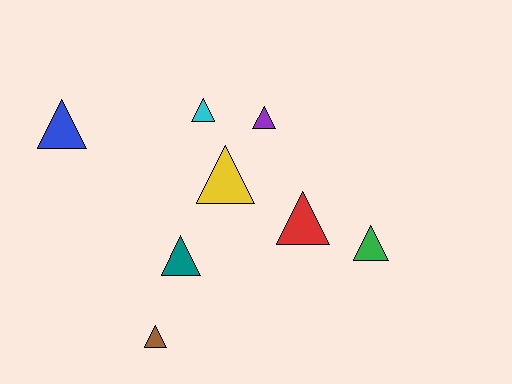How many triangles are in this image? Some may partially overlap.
There are 8 triangles.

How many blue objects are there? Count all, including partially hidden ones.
There is 1 blue object.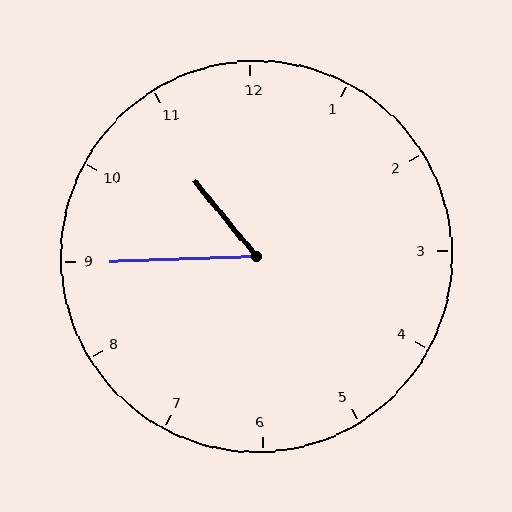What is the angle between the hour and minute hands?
Approximately 52 degrees.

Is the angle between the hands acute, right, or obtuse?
It is acute.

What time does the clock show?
10:45.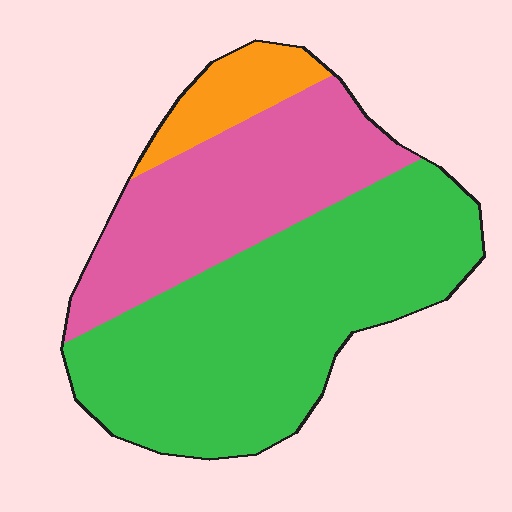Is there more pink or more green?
Green.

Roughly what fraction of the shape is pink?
Pink covers around 35% of the shape.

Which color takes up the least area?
Orange, at roughly 10%.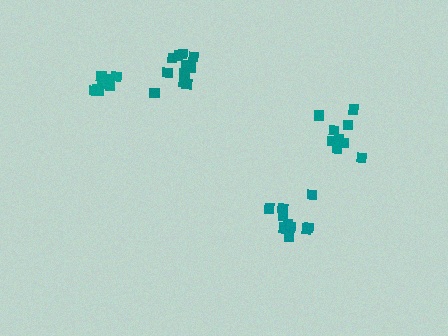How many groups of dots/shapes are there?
There are 4 groups.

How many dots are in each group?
Group 1: 9 dots, Group 2: 11 dots, Group 3: 11 dots, Group 4: 9 dots (40 total).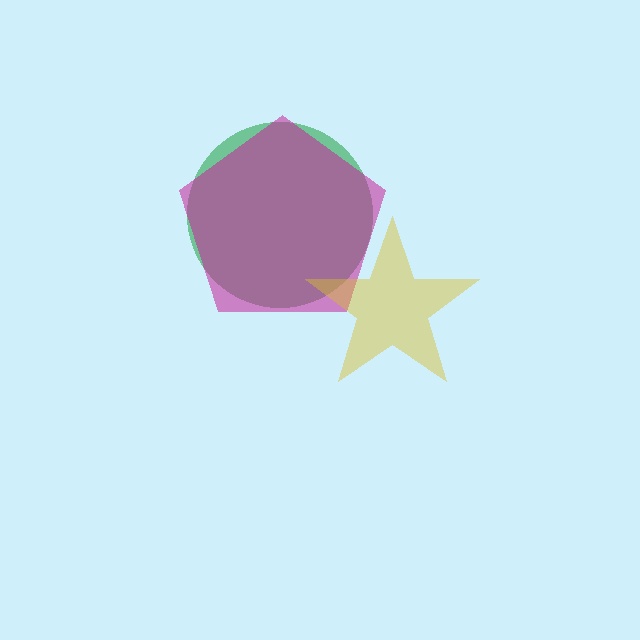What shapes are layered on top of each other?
The layered shapes are: a green circle, a magenta pentagon, a yellow star.